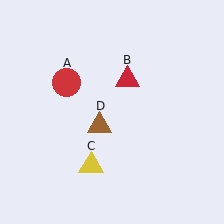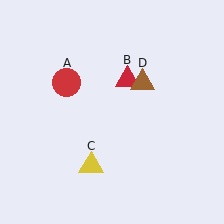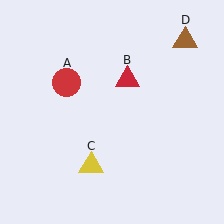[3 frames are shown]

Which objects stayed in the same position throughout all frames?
Red circle (object A) and red triangle (object B) and yellow triangle (object C) remained stationary.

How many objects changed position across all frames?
1 object changed position: brown triangle (object D).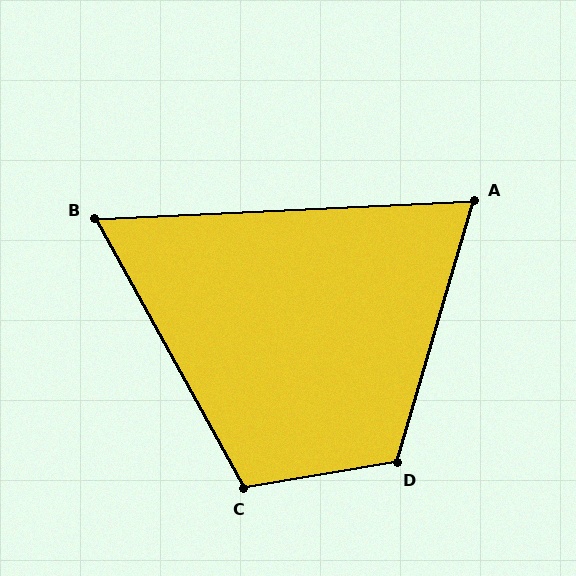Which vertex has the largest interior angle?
D, at approximately 116 degrees.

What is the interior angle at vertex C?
Approximately 109 degrees (obtuse).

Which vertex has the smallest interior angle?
B, at approximately 64 degrees.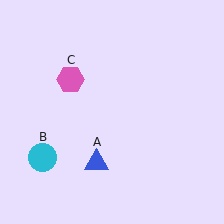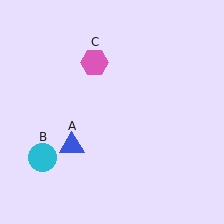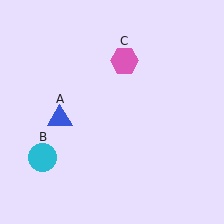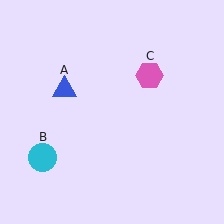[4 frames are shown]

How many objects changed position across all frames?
2 objects changed position: blue triangle (object A), pink hexagon (object C).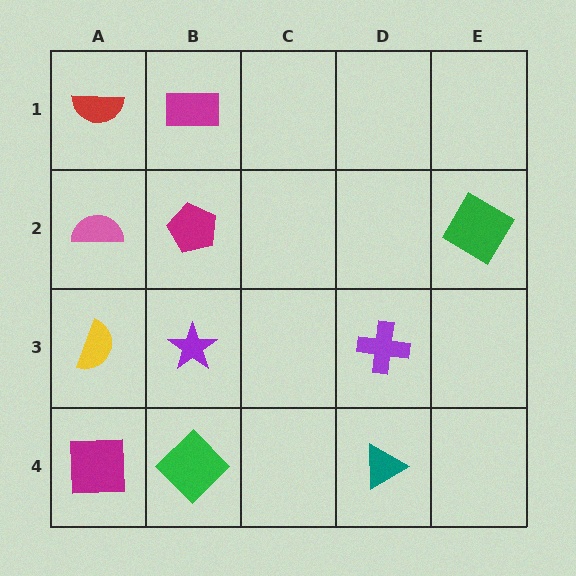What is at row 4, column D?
A teal triangle.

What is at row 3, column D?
A purple cross.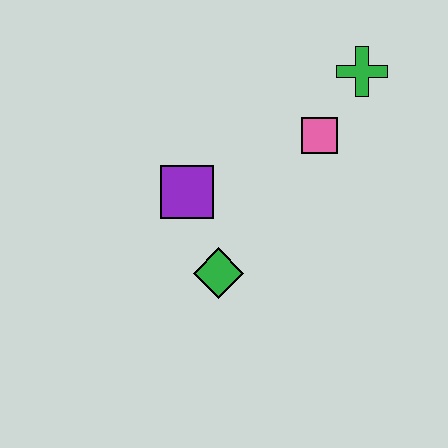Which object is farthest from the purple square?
The green cross is farthest from the purple square.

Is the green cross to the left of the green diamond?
No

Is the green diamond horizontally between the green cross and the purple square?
Yes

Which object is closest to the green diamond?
The purple square is closest to the green diamond.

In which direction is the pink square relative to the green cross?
The pink square is below the green cross.